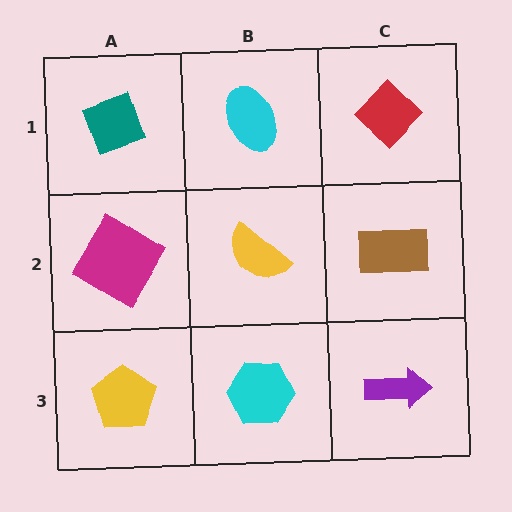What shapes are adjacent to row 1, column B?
A yellow semicircle (row 2, column B), a teal diamond (row 1, column A), a red diamond (row 1, column C).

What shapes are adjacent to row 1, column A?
A magenta diamond (row 2, column A), a cyan ellipse (row 1, column B).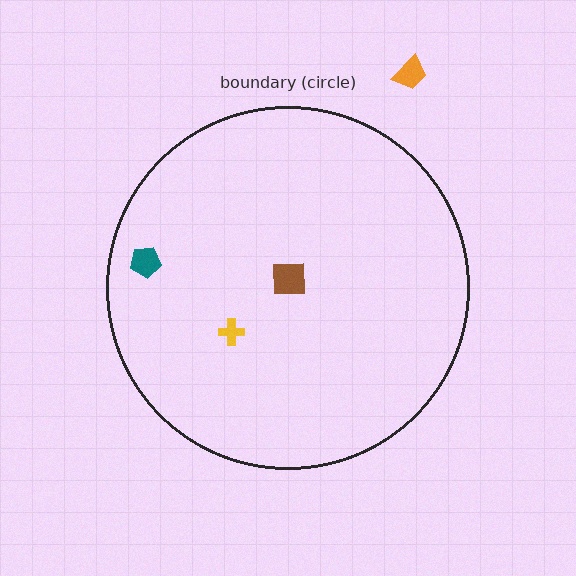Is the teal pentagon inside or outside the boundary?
Inside.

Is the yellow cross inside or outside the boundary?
Inside.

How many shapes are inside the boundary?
3 inside, 1 outside.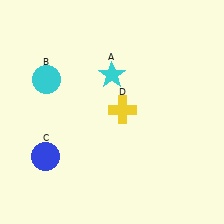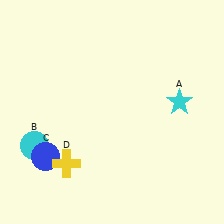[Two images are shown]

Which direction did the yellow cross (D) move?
The yellow cross (D) moved left.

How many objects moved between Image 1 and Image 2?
3 objects moved between the two images.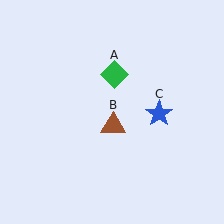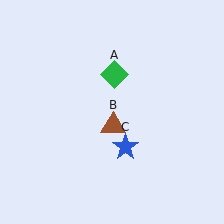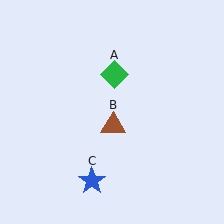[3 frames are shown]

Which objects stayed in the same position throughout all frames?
Green diamond (object A) and brown triangle (object B) remained stationary.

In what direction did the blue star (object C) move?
The blue star (object C) moved down and to the left.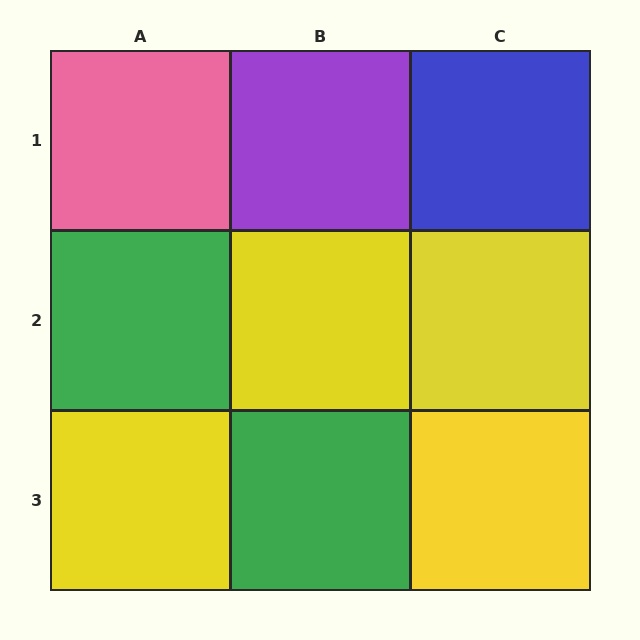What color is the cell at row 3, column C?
Yellow.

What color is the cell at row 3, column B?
Green.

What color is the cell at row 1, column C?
Blue.